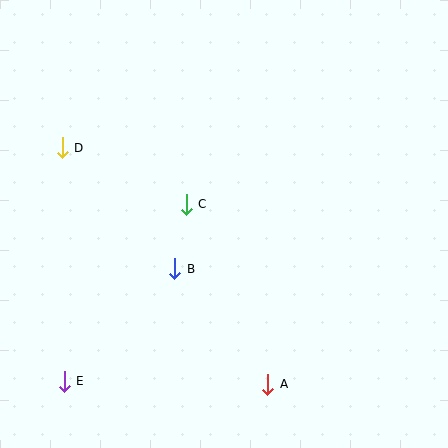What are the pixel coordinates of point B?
Point B is at (175, 269).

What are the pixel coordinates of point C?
Point C is at (186, 204).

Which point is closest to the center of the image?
Point C at (186, 204) is closest to the center.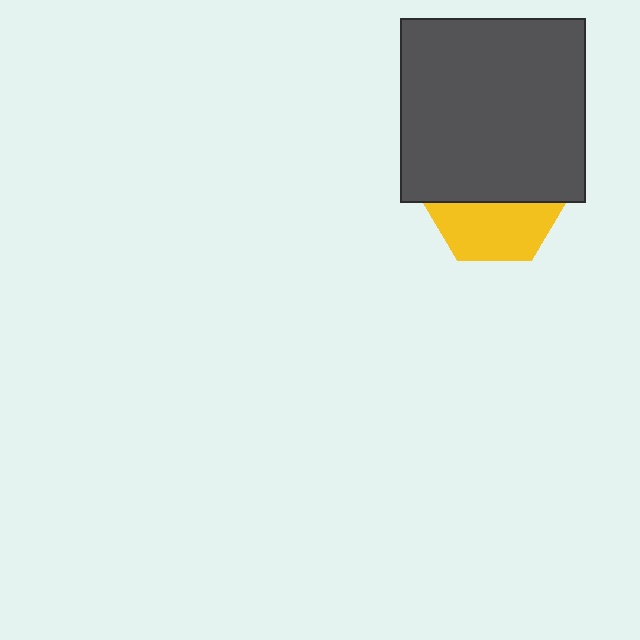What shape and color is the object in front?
The object in front is a dark gray square.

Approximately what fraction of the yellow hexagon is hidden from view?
Roughly 57% of the yellow hexagon is hidden behind the dark gray square.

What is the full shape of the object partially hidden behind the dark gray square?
The partially hidden object is a yellow hexagon.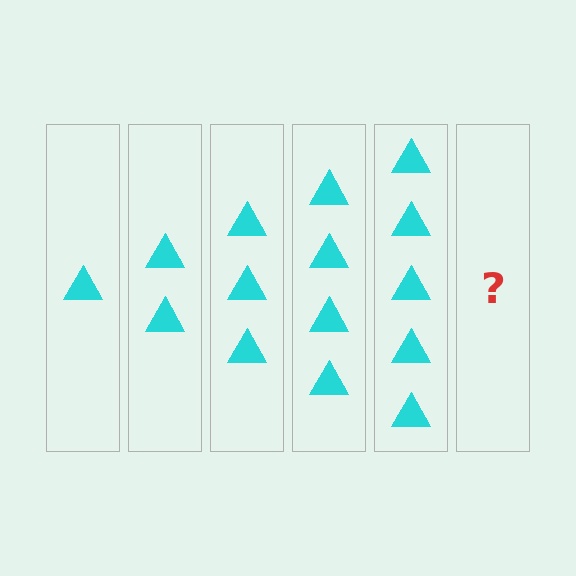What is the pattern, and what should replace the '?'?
The pattern is that each step adds one more triangle. The '?' should be 6 triangles.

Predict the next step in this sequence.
The next step is 6 triangles.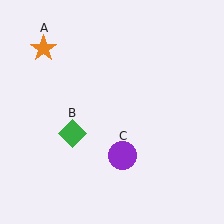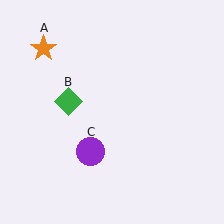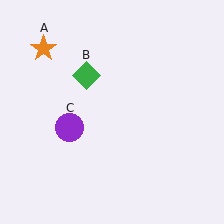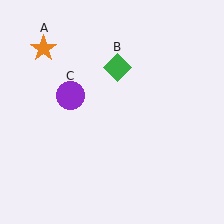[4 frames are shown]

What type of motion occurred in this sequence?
The green diamond (object B), purple circle (object C) rotated clockwise around the center of the scene.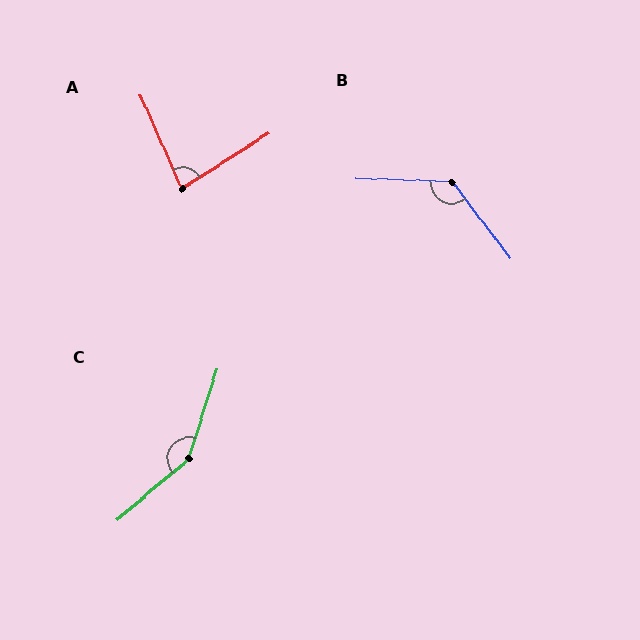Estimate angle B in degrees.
Approximately 129 degrees.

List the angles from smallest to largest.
A (81°), B (129°), C (148°).